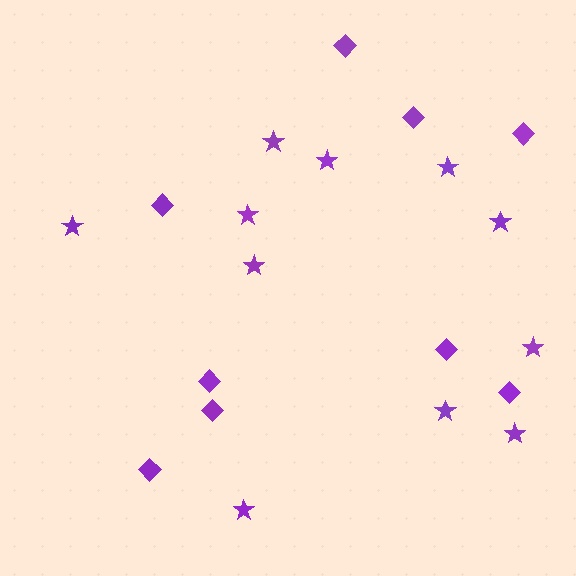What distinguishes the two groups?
There are 2 groups: one group of stars (11) and one group of diamonds (9).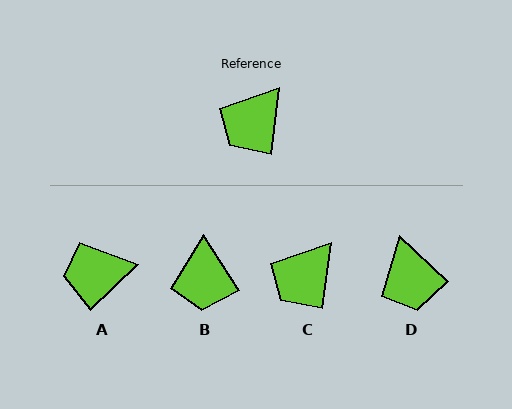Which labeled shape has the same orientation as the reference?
C.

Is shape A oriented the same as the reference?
No, it is off by about 39 degrees.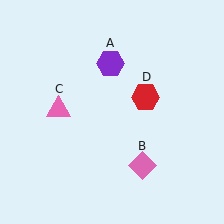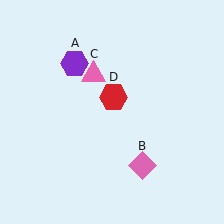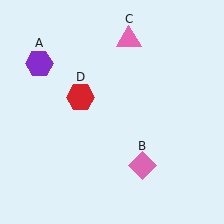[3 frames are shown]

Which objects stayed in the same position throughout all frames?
Pink diamond (object B) remained stationary.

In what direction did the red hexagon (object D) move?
The red hexagon (object D) moved left.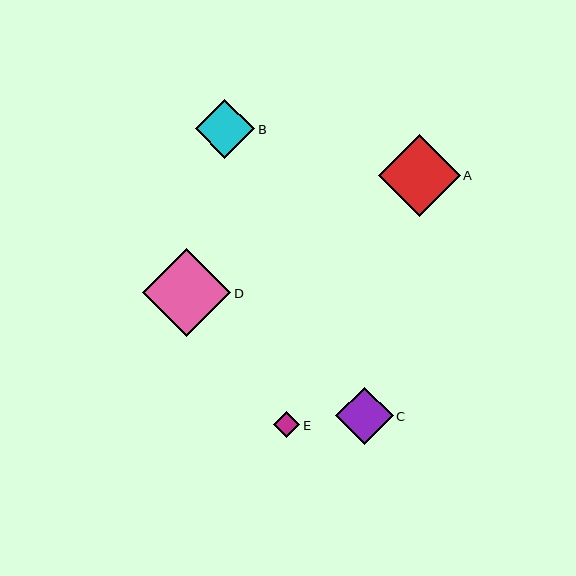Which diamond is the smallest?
Diamond E is the smallest with a size of approximately 27 pixels.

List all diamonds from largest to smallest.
From largest to smallest: D, A, B, C, E.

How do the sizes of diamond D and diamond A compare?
Diamond D and diamond A are approximately the same size.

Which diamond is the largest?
Diamond D is the largest with a size of approximately 88 pixels.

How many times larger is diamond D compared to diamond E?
Diamond D is approximately 3.3 times the size of diamond E.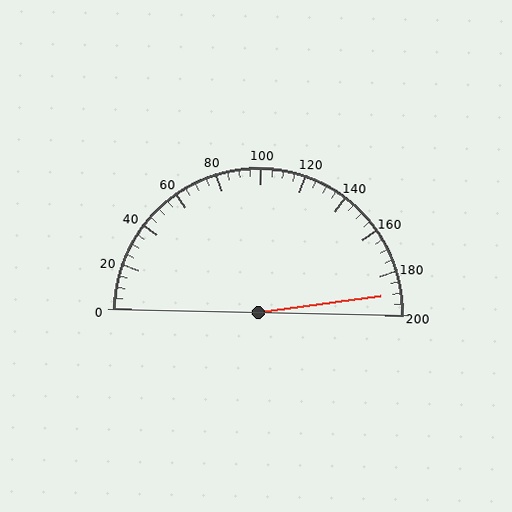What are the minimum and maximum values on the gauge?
The gauge ranges from 0 to 200.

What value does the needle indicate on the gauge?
The needle indicates approximately 190.